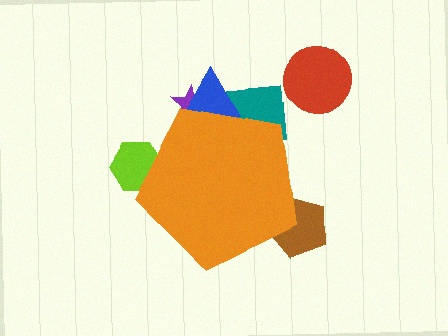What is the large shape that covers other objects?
An orange pentagon.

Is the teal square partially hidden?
Yes, the teal square is partially hidden behind the orange pentagon.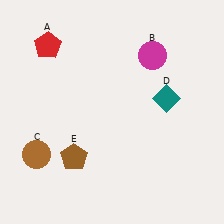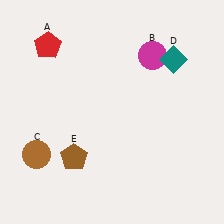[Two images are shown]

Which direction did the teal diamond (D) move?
The teal diamond (D) moved up.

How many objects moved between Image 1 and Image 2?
1 object moved between the two images.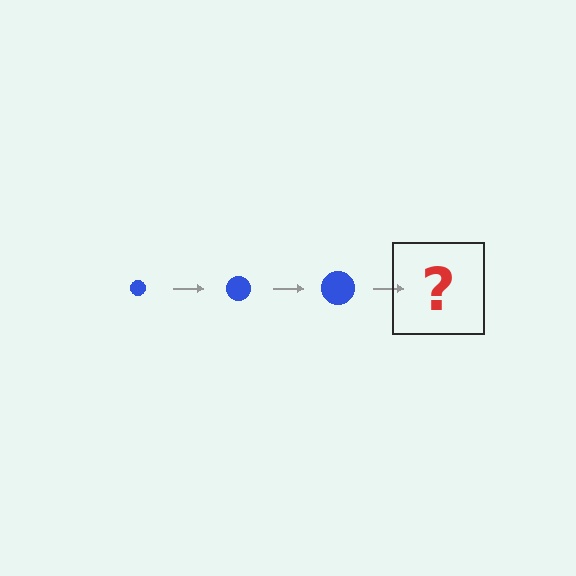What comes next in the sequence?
The next element should be a blue circle, larger than the previous one.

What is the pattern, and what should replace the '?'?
The pattern is that the circle gets progressively larger each step. The '?' should be a blue circle, larger than the previous one.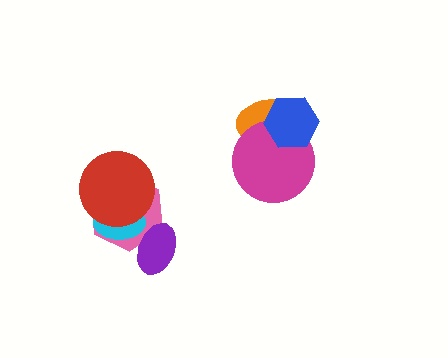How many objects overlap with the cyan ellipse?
3 objects overlap with the cyan ellipse.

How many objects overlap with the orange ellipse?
2 objects overlap with the orange ellipse.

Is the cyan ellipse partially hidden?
Yes, it is partially covered by another shape.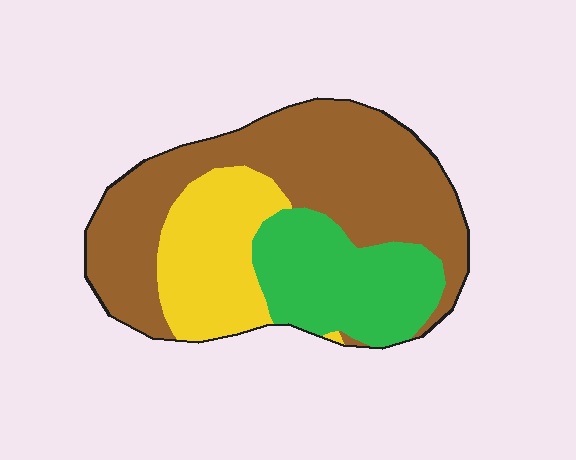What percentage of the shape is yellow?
Yellow takes up about one quarter (1/4) of the shape.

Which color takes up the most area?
Brown, at roughly 50%.